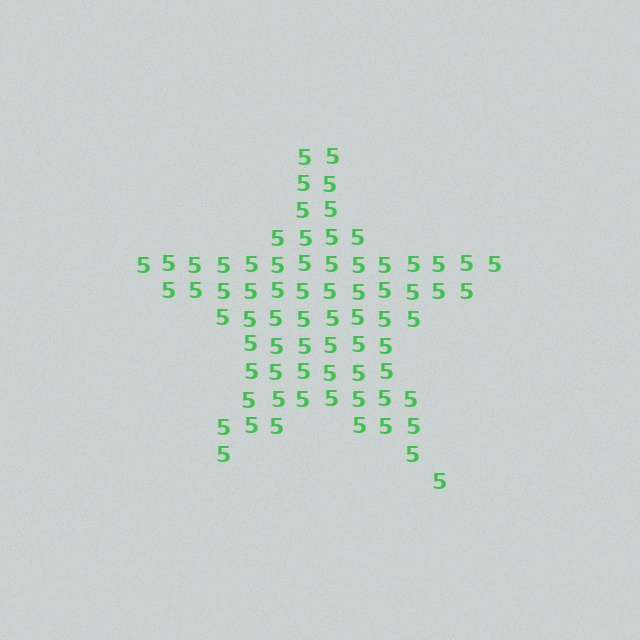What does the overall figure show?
The overall figure shows a star.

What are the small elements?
The small elements are digit 5's.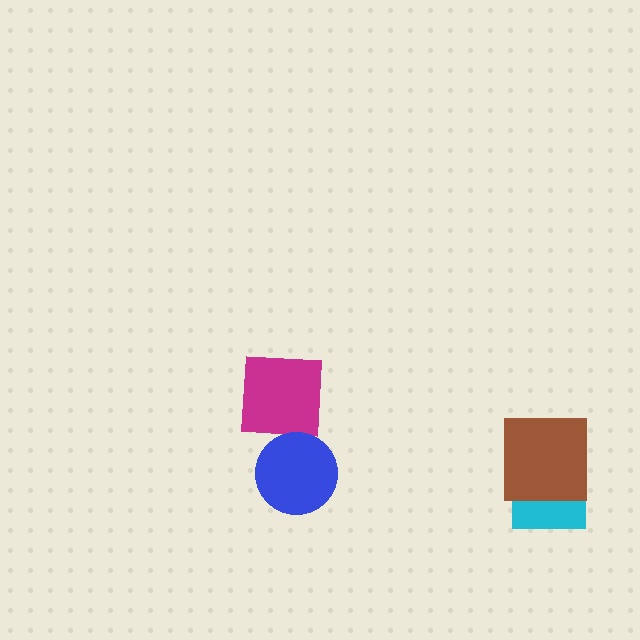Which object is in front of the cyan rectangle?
The brown square is in front of the cyan rectangle.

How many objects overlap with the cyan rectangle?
1 object overlaps with the cyan rectangle.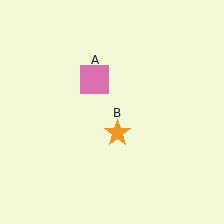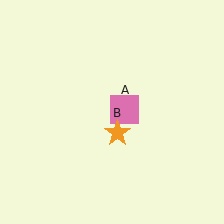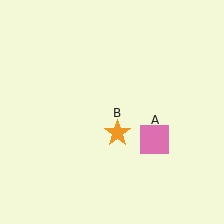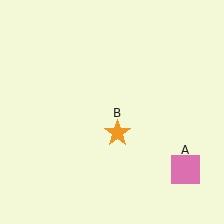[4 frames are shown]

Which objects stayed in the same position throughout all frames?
Orange star (object B) remained stationary.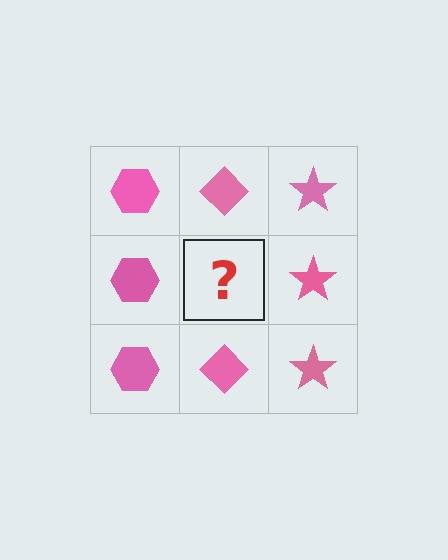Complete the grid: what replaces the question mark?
The question mark should be replaced with a pink diamond.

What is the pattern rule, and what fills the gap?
The rule is that each column has a consistent shape. The gap should be filled with a pink diamond.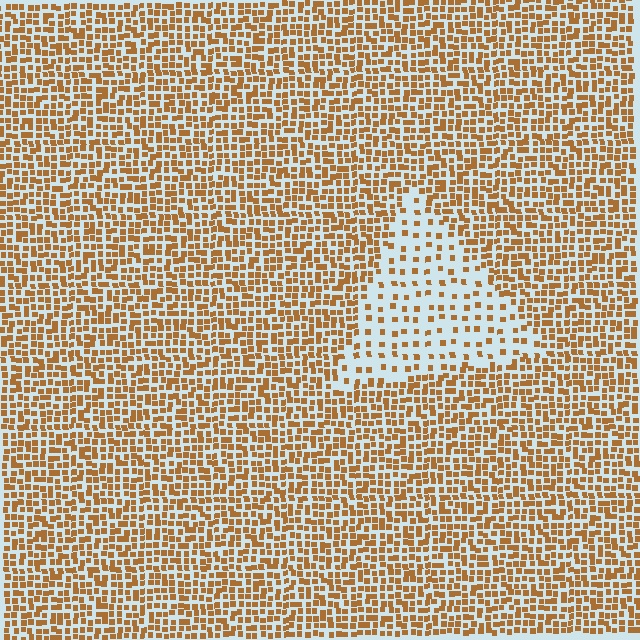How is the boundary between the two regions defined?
The boundary is defined by a change in element density (approximately 2.6x ratio). All elements are the same color, size, and shape.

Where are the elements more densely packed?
The elements are more densely packed outside the triangle boundary.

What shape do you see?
I see a triangle.